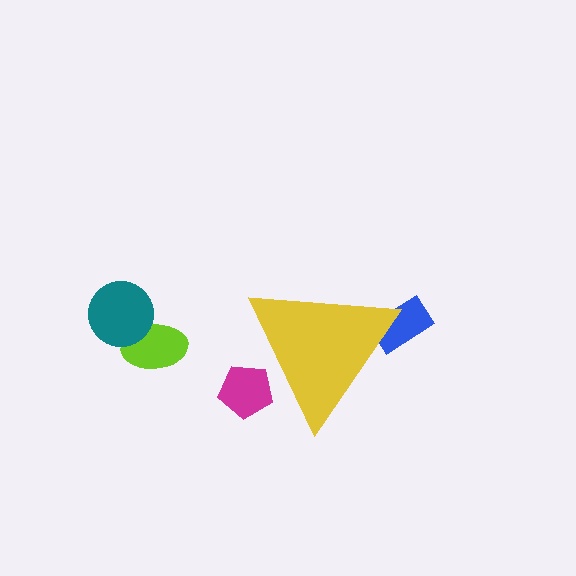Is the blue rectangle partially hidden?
Yes, the blue rectangle is partially hidden behind the yellow triangle.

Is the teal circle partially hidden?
No, the teal circle is fully visible.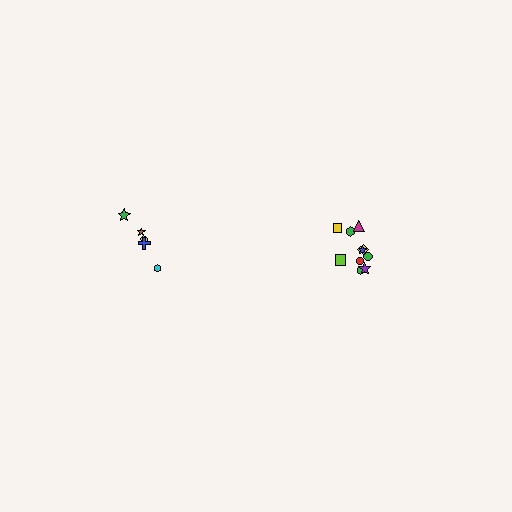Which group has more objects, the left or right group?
The right group.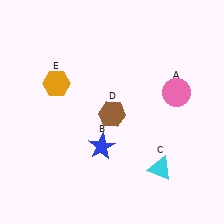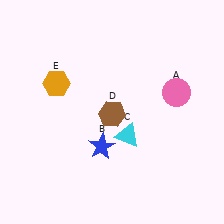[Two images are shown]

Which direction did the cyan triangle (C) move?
The cyan triangle (C) moved up.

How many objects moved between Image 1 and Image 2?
1 object moved between the two images.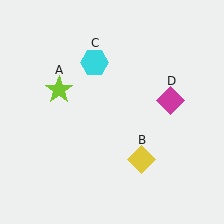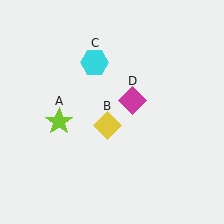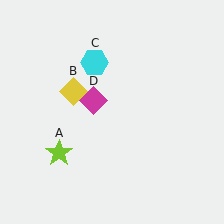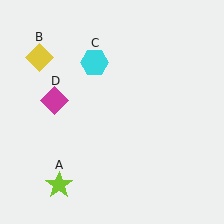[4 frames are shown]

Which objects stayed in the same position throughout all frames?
Cyan hexagon (object C) remained stationary.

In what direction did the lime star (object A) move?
The lime star (object A) moved down.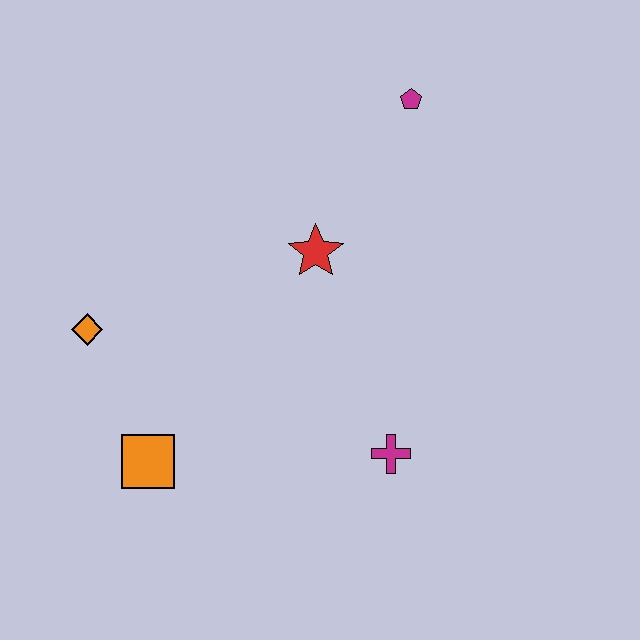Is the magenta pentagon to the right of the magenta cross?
Yes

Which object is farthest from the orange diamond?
The magenta pentagon is farthest from the orange diamond.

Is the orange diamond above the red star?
No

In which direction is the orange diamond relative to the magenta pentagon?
The orange diamond is to the left of the magenta pentagon.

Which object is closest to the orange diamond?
The orange square is closest to the orange diamond.